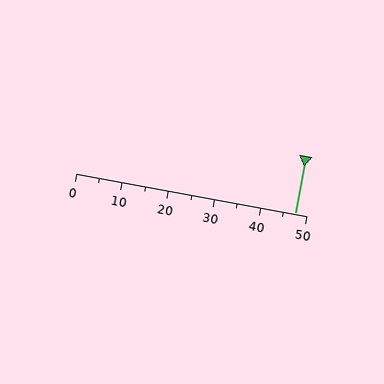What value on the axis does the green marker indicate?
The marker indicates approximately 47.5.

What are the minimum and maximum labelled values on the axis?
The axis runs from 0 to 50.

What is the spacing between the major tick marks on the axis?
The major ticks are spaced 10 apart.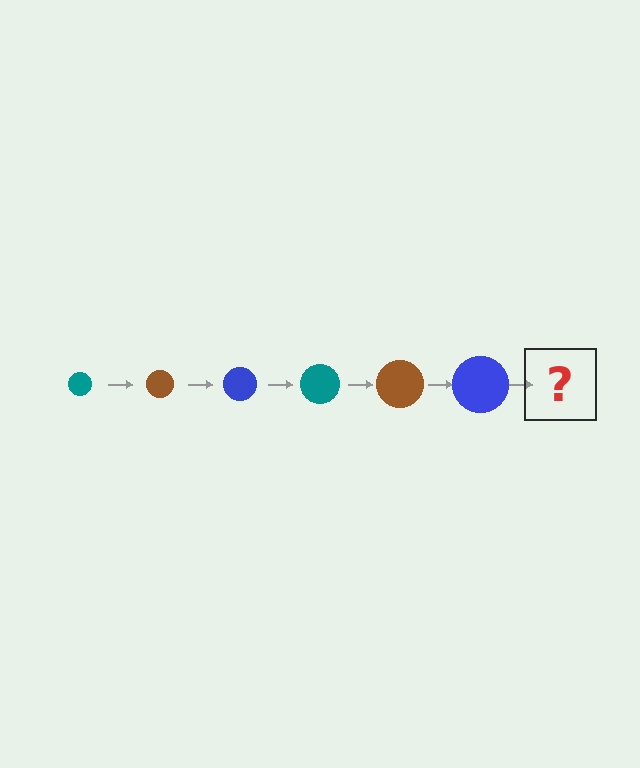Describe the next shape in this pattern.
It should be a teal circle, larger than the previous one.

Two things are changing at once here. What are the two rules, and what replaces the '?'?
The two rules are that the circle grows larger each step and the color cycles through teal, brown, and blue. The '?' should be a teal circle, larger than the previous one.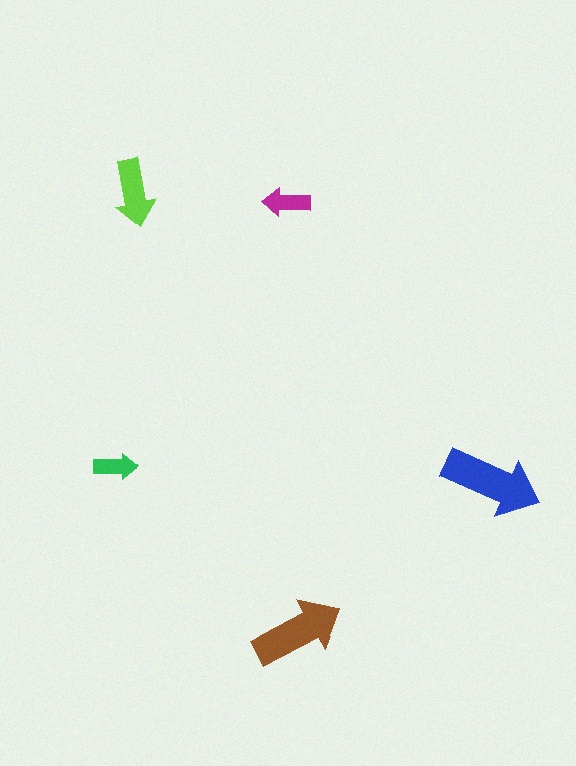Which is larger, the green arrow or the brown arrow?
The brown one.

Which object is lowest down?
The brown arrow is bottommost.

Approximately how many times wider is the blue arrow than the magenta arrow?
About 2 times wider.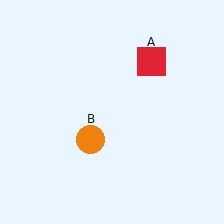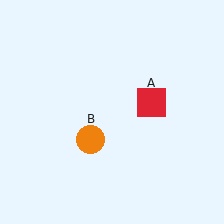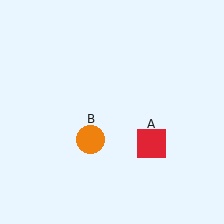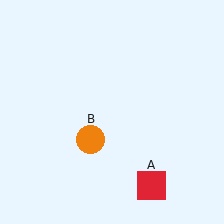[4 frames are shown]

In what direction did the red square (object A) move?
The red square (object A) moved down.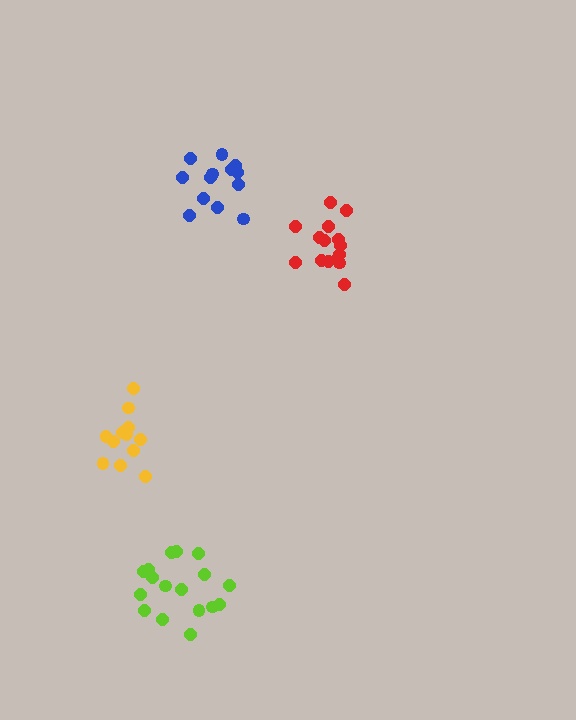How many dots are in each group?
Group 1: 17 dots, Group 2: 15 dots, Group 3: 12 dots, Group 4: 13 dots (57 total).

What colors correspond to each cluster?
The clusters are colored: lime, red, yellow, blue.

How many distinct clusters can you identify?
There are 4 distinct clusters.